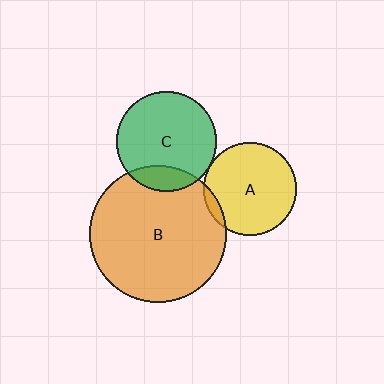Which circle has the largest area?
Circle B (orange).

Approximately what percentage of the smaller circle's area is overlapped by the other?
Approximately 5%.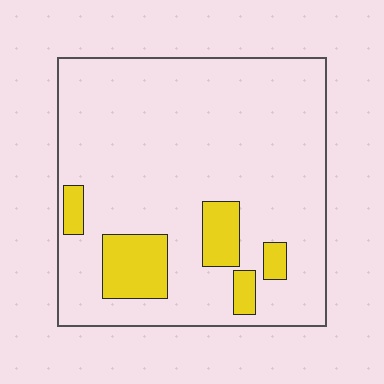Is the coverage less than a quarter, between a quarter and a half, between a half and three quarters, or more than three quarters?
Less than a quarter.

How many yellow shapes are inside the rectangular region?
5.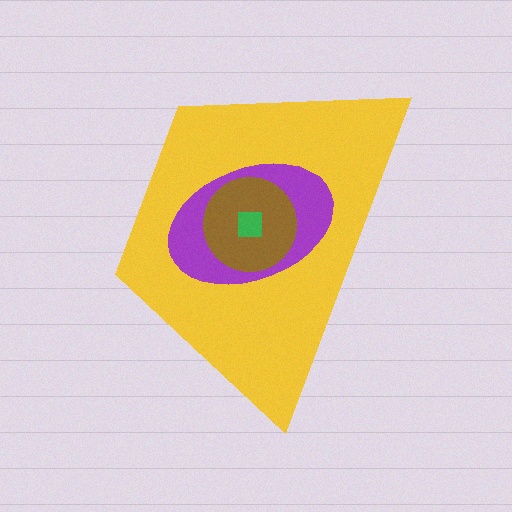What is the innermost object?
The green square.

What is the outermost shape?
The yellow trapezoid.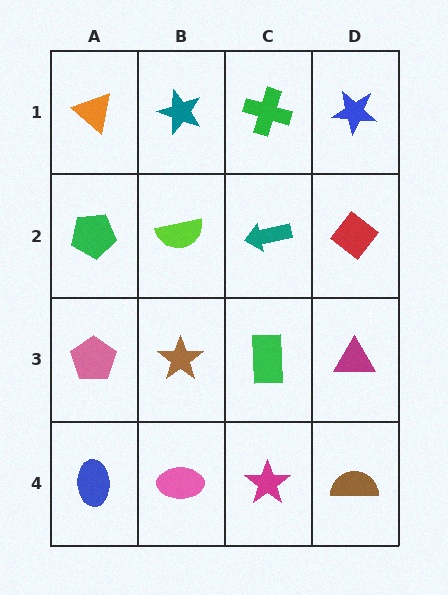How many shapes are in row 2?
4 shapes.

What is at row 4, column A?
A blue ellipse.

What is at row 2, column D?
A red diamond.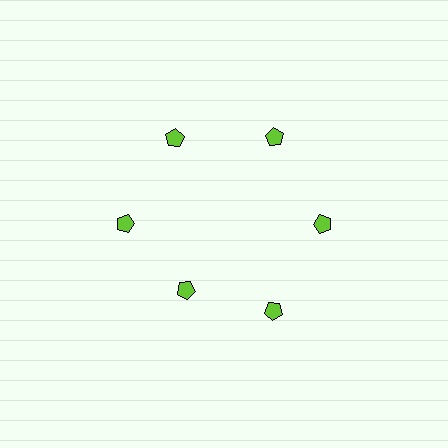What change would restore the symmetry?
The symmetry would be restored by moving it outward, back onto the ring so that all 6 pentagons sit at equal angles and equal distance from the center.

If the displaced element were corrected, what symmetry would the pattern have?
It would have 6-fold rotational symmetry — the pattern would map onto itself every 60 degrees.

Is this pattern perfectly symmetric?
No. The 6 lime pentagons are arranged in a ring, but one element near the 7 o'clock position is pulled inward toward the center, breaking the 6-fold rotational symmetry.